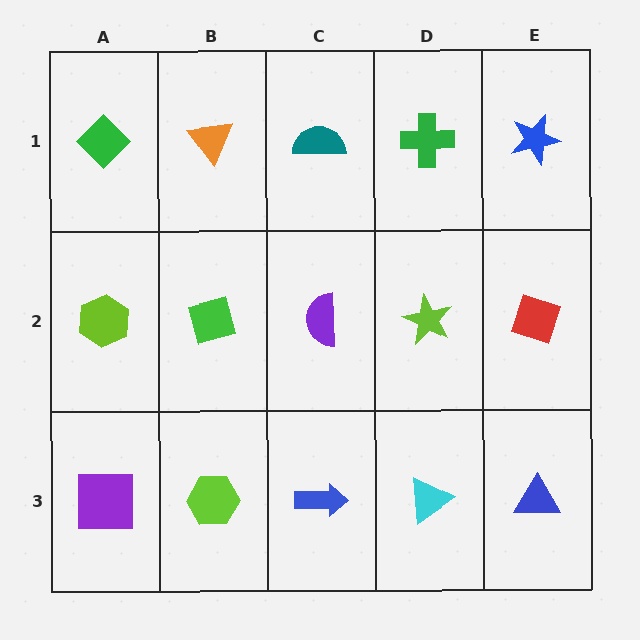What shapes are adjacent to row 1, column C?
A purple semicircle (row 2, column C), an orange triangle (row 1, column B), a green cross (row 1, column D).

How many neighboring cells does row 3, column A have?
2.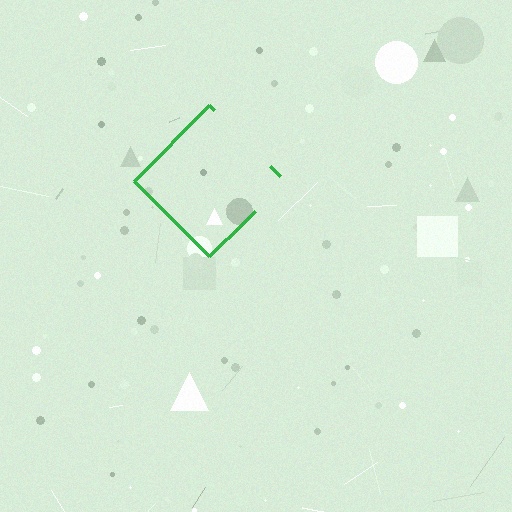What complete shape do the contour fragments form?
The contour fragments form a diamond.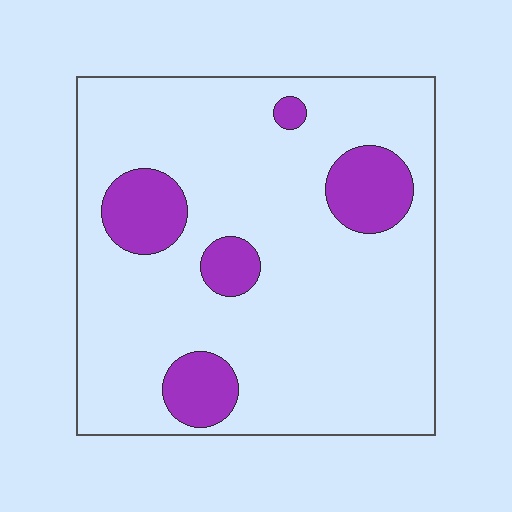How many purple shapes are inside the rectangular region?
5.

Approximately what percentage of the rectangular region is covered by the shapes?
Approximately 15%.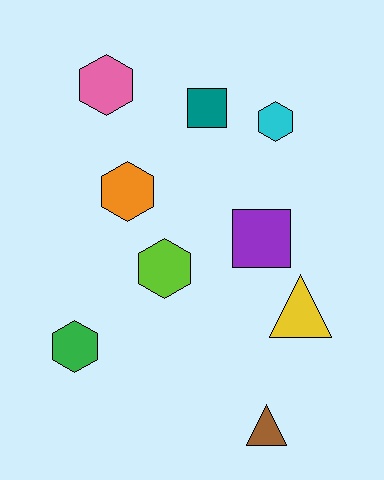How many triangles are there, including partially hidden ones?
There are 2 triangles.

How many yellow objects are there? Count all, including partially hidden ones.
There is 1 yellow object.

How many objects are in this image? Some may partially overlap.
There are 9 objects.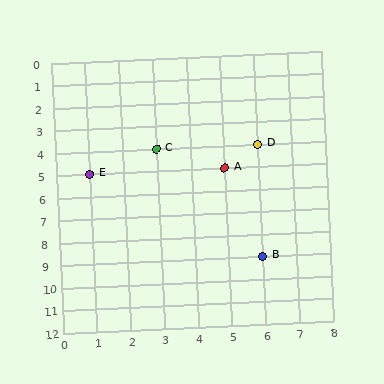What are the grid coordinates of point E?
Point E is at grid coordinates (1, 5).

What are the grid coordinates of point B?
Point B is at grid coordinates (6, 9).